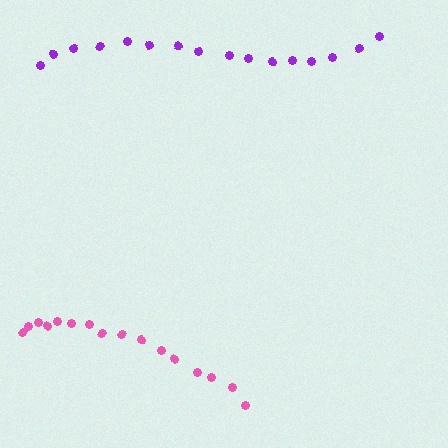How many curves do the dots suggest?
There are 2 distinct paths.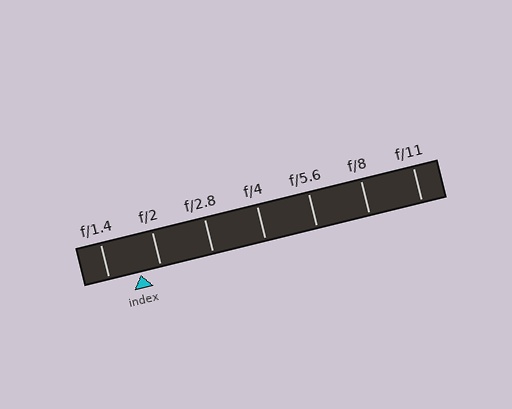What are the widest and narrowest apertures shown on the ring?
The widest aperture shown is f/1.4 and the narrowest is f/11.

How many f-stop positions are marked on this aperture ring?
There are 7 f-stop positions marked.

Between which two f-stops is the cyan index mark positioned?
The index mark is between f/1.4 and f/2.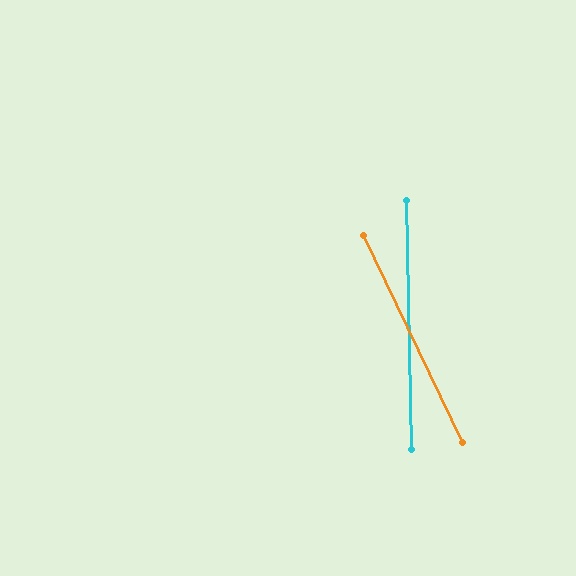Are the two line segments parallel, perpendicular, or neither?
Neither parallel nor perpendicular — they differ by about 24°.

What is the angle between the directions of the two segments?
Approximately 24 degrees.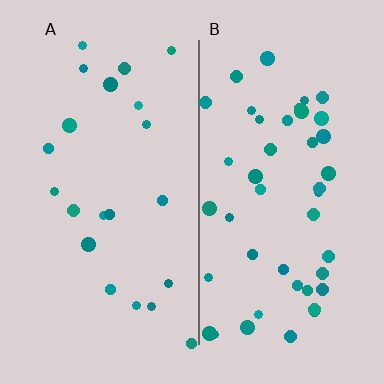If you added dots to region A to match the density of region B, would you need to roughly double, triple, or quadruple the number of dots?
Approximately double.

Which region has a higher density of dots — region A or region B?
B (the right).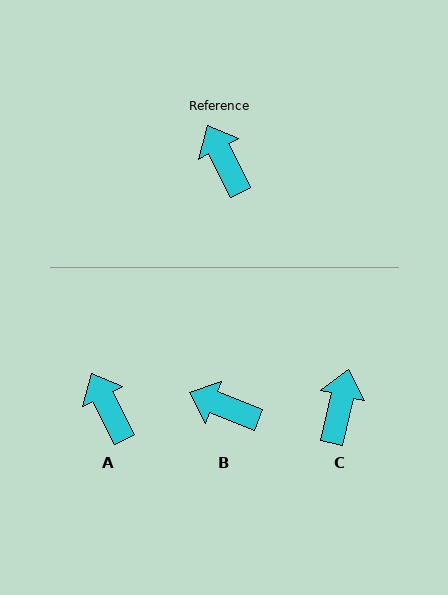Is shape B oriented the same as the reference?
No, it is off by about 42 degrees.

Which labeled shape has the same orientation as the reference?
A.